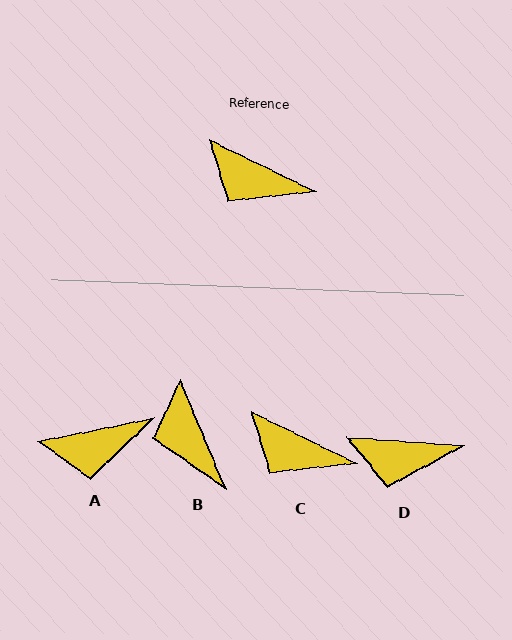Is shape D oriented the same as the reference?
No, it is off by about 22 degrees.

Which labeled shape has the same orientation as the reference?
C.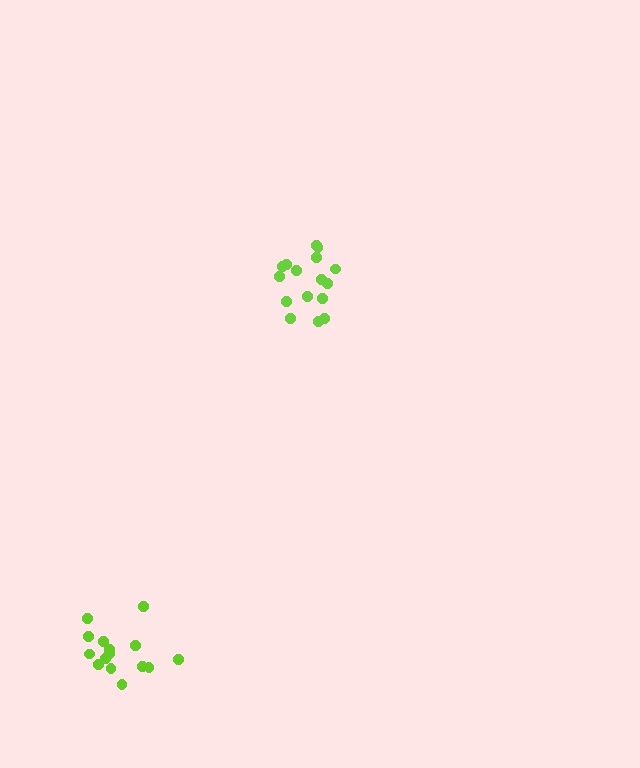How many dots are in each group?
Group 1: 16 dots, Group 2: 15 dots (31 total).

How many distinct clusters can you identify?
There are 2 distinct clusters.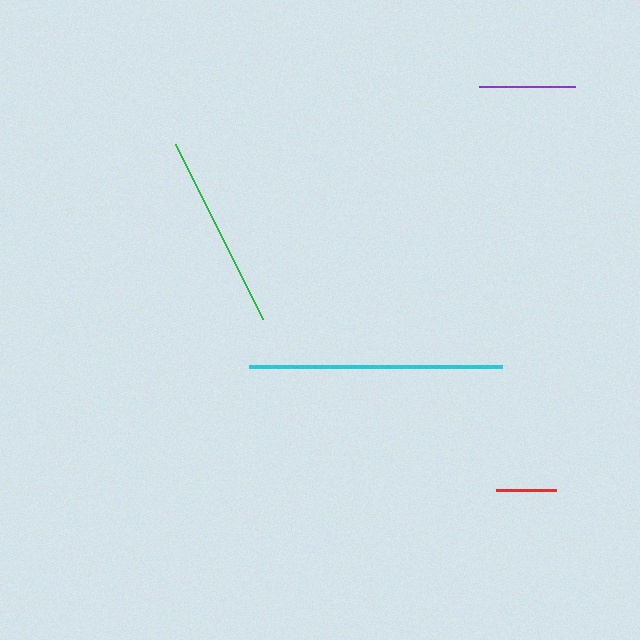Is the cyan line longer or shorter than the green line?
The cyan line is longer than the green line.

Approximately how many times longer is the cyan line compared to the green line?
The cyan line is approximately 1.3 times the length of the green line.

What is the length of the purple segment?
The purple segment is approximately 96 pixels long.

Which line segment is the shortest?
The red line is the shortest at approximately 60 pixels.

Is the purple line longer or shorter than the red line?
The purple line is longer than the red line.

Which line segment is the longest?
The cyan line is the longest at approximately 253 pixels.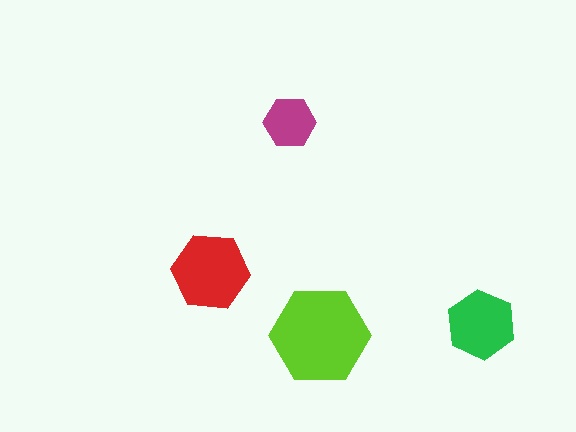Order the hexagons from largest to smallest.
the lime one, the red one, the green one, the magenta one.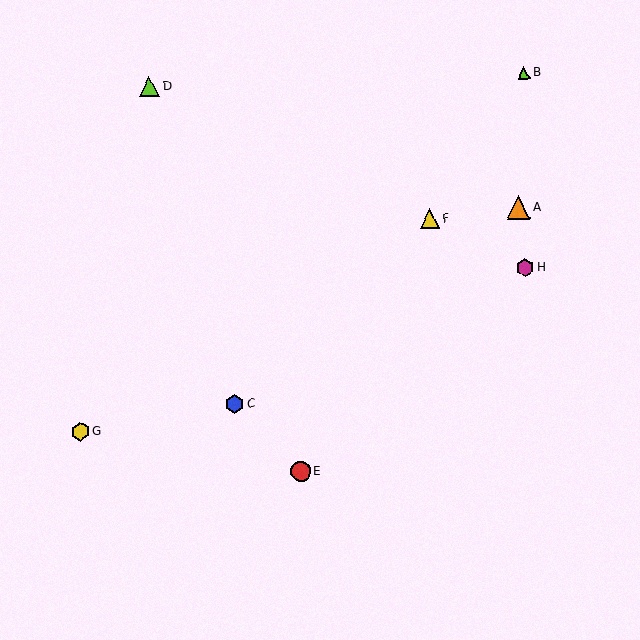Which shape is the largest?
The orange triangle (labeled A) is the largest.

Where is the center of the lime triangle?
The center of the lime triangle is at (524, 72).